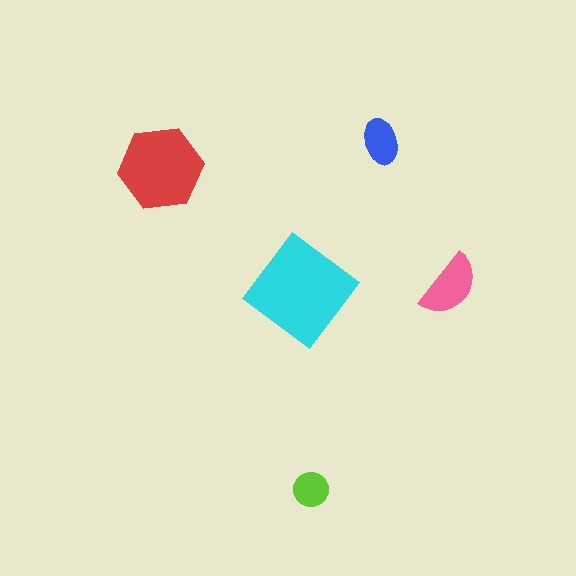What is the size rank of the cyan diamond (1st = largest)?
1st.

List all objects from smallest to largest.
The lime circle, the blue ellipse, the pink semicircle, the red hexagon, the cyan diamond.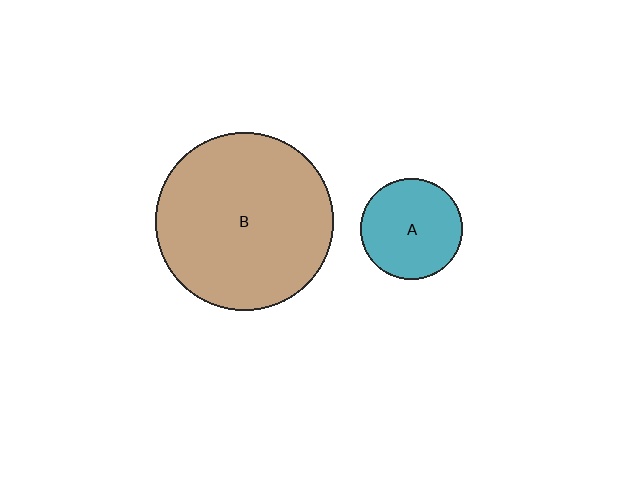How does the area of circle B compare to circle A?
Approximately 3.1 times.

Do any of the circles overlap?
No, none of the circles overlap.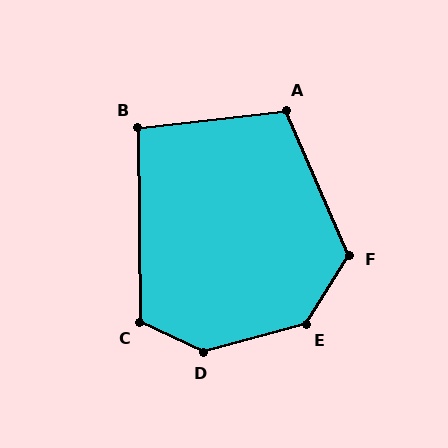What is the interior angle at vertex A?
Approximately 107 degrees (obtuse).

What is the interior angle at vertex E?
Approximately 137 degrees (obtuse).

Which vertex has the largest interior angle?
D, at approximately 140 degrees.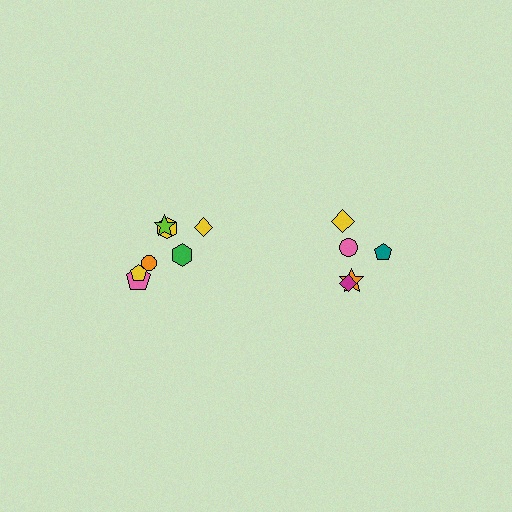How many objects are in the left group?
There are 7 objects.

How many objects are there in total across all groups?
There are 12 objects.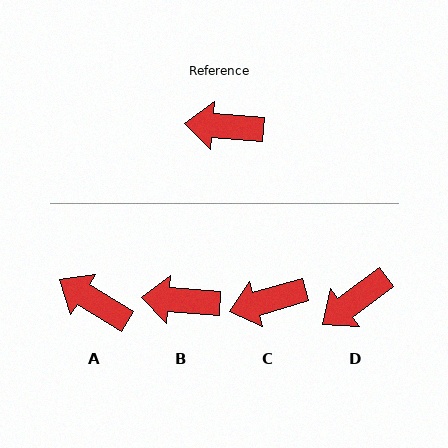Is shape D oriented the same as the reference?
No, it is off by about 41 degrees.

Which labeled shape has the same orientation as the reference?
B.